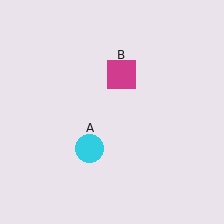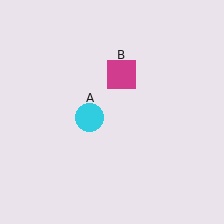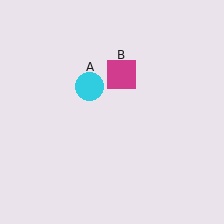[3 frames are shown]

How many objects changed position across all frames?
1 object changed position: cyan circle (object A).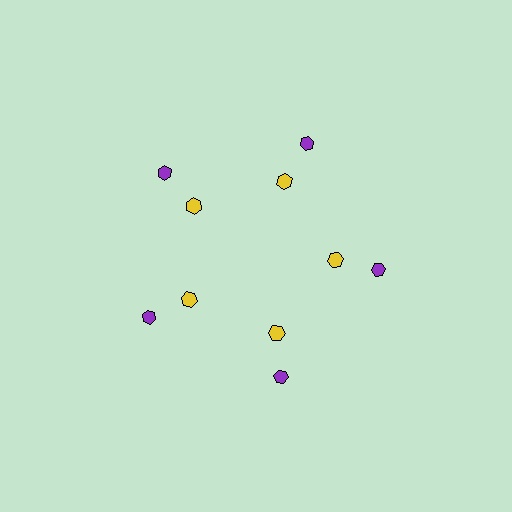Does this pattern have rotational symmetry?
Yes, this pattern has 5-fold rotational symmetry. It looks the same after rotating 72 degrees around the center.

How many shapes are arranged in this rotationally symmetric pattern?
There are 10 shapes, arranged in 5 groups of 2.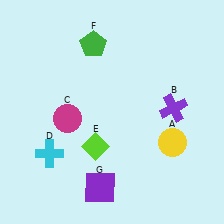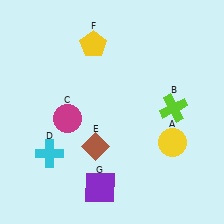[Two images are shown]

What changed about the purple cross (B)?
In Image 1, B is purple. In Image 2, it changed to lime.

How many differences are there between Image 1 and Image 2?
There are 3 differences between the two images.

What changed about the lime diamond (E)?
In Image 1, E is lime. In Image 2, it changed to brown.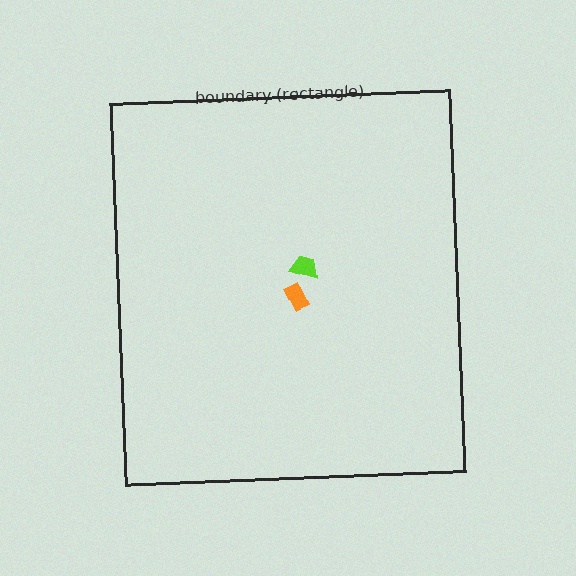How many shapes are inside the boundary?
2 inside, 0 outside.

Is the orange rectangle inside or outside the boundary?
Inside.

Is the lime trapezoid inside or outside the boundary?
Inside.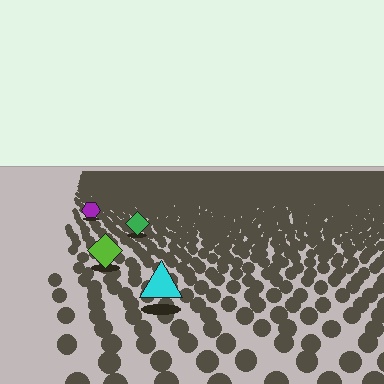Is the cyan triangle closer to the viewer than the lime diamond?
Yes. The cyan triangle is closer — you can tell from the texture gradient: the ground texture is coarser near it.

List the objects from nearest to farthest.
From nearest to farthest: the cyan triangle, the lime diamond, the green diamond, the purple hexagon.